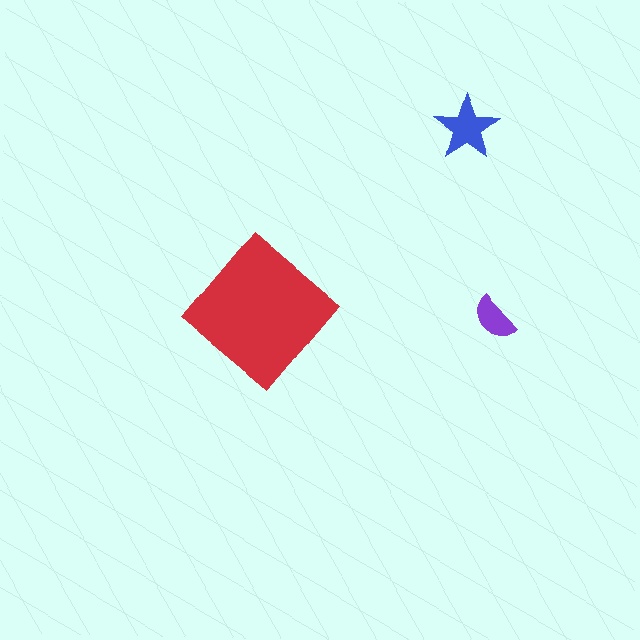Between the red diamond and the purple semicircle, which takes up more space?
The red diamond.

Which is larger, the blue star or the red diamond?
The red diamond.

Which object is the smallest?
The purple semicircle.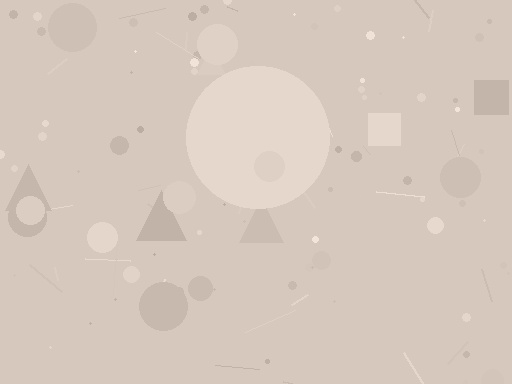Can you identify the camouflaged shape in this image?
The camouflaged shape is a circle.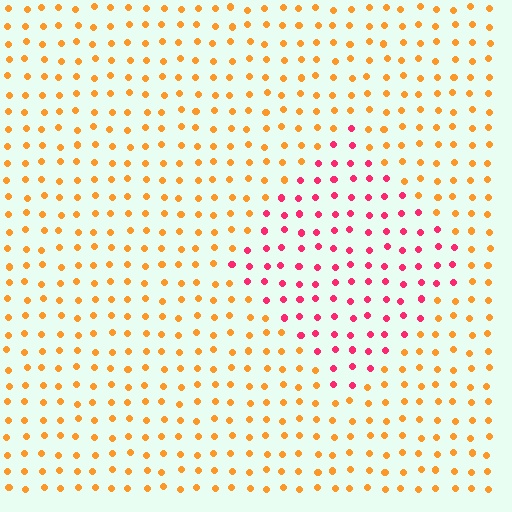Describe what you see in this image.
The image is filled with small orange elements in a uniform arrangement. A diamond-shaped region is visible where the elements are tinted to a slightly different hue, forming a subtle color boundary.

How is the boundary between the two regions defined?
The boundary is defined purely by a slight shift in hue (about 52 degrees). Spacing, size, and orientation are identical on both sides.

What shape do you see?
I see a diamond.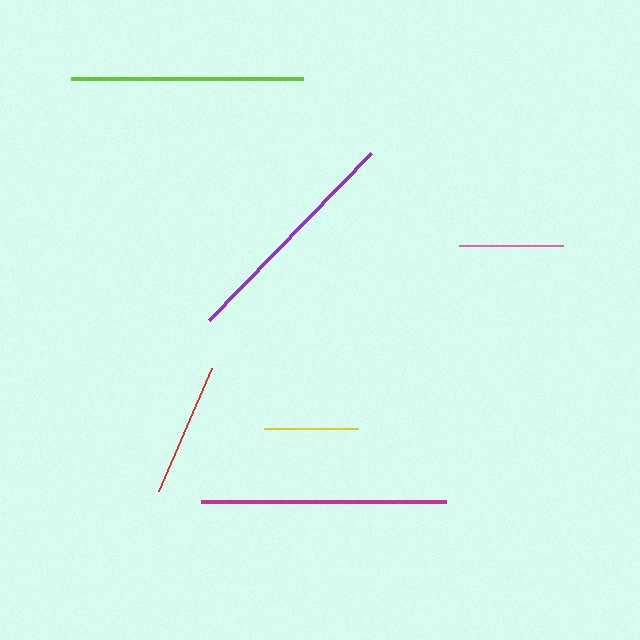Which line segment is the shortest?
The yellow line is the shortest at approximately 95 pixels.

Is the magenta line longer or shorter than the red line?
The magenta line is longer than the red line.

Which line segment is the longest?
The magenta line is the longest at approximately 245 pixels.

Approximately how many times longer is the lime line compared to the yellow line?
The lime line is approximately 2.4 times the length of the yellow line.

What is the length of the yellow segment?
The yellow segment is approximately 95 pixels long.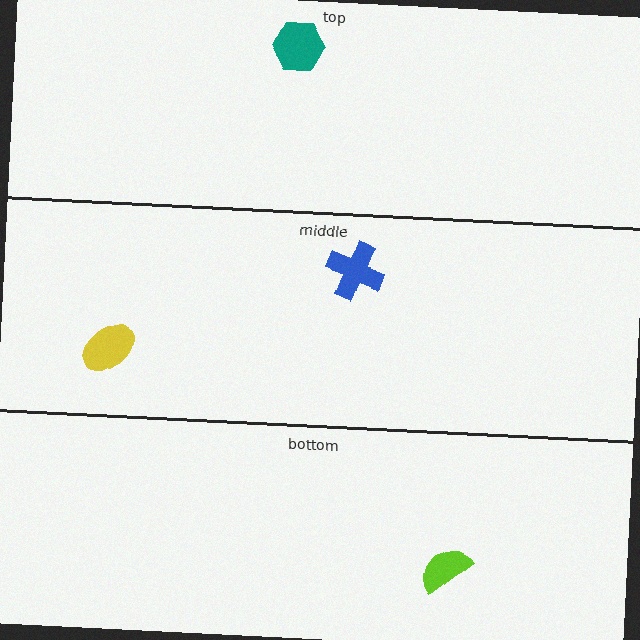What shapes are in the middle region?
The blue cross, the yellow ellipse.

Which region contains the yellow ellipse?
The middle region.